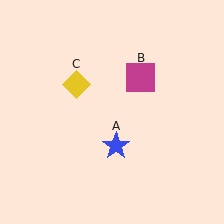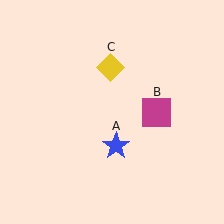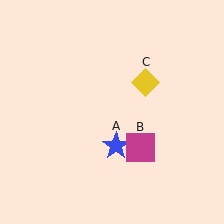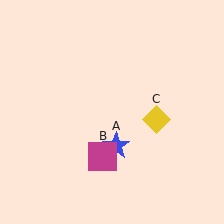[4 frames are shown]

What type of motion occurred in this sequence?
The magenta square (object B), yellow diamond (object C) rotated clockwise around the center of the scene.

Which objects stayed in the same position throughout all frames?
Blue star (object A) remained stationary.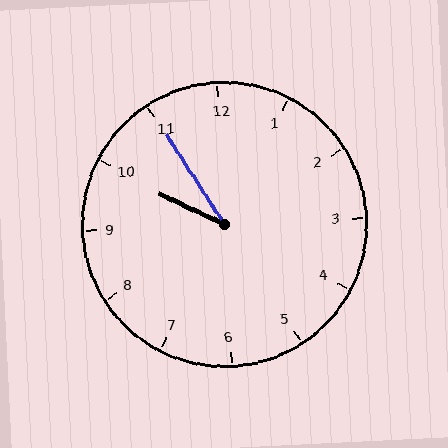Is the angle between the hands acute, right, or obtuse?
It is acute.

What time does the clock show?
9:55.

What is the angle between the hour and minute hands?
Approximately 32 degrees.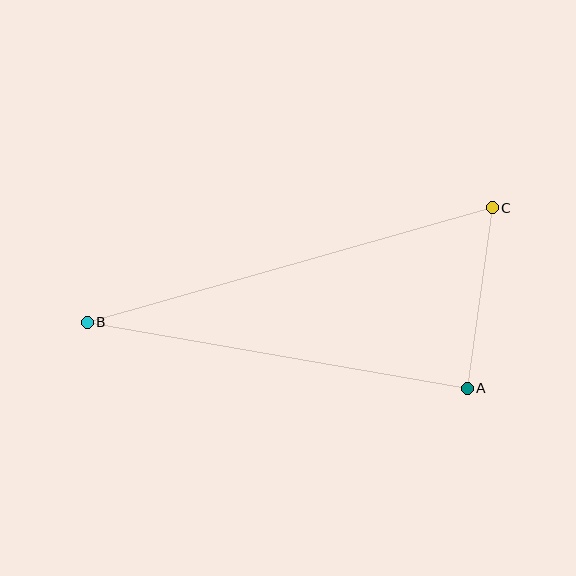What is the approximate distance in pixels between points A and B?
The distance between A and B is approximately 386 pixels.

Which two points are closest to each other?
Points A and C are closest to each other.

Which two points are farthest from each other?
Points B and C are farthest from each other.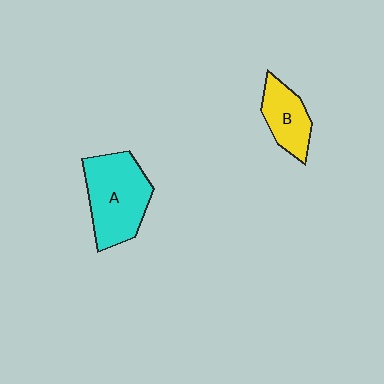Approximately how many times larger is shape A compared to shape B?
Approximately 1.8 times.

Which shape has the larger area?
Shape A (cyan).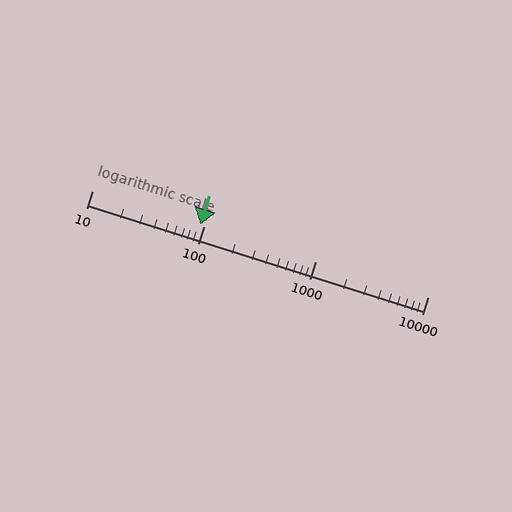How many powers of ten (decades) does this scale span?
The scale spans 3 decades, from 10 to 10000.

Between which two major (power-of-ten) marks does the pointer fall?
The pointer is between 10 and 100.